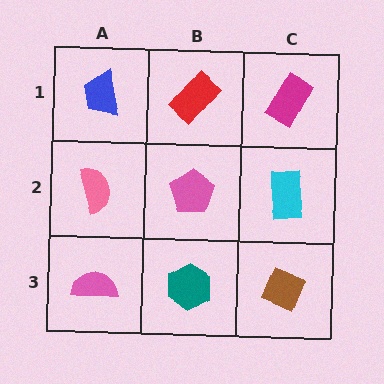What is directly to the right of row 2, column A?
A pink pentagon.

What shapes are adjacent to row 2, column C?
A magenta rectangle (row 1, column C), a brown diamond (row 3, column C), a pink pentagon (row 2, column B).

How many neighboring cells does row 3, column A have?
2.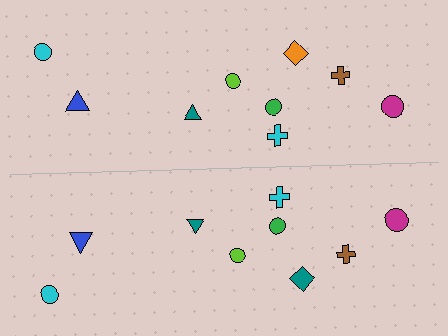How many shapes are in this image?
There are 18 shapes in this image.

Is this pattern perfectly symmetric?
No, the pattern is not perfectly symmetric. The teal diamond on the bottom side breaks the symmetry — its mirror counterpart is orange.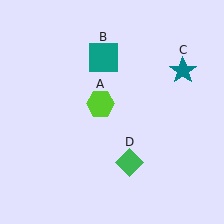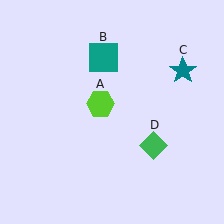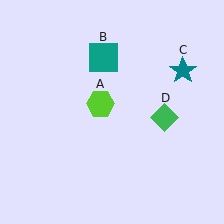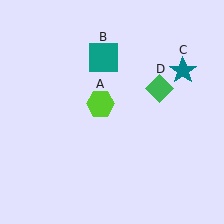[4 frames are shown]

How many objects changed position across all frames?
1 object changed position: green diamond (object D).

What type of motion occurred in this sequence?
The green diamond (object D) rotated counterclockwise around the center of the scene.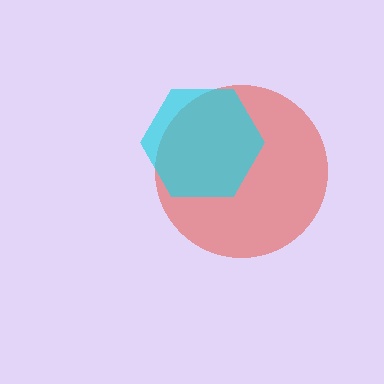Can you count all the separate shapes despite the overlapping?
Yes, there are 2 separate shapes.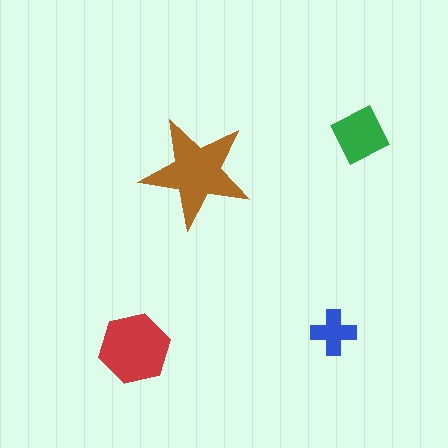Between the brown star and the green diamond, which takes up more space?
The brown star.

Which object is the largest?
The brown star.